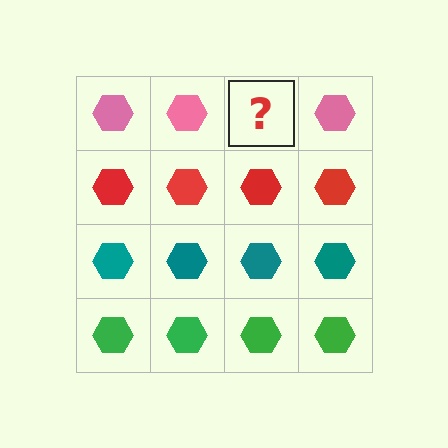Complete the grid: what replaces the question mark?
The question mark should be replaced with a pink hexagon.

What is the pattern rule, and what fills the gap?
The rule is that each row has a consistent color. The gap should be filled with a pink hexagon.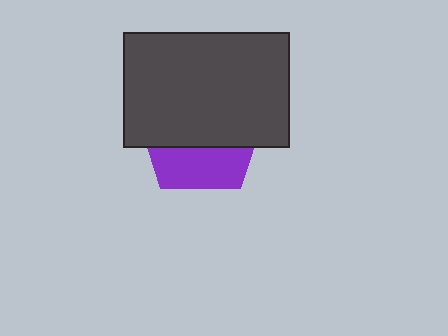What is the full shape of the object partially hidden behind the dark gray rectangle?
The partially hidden object is a purple pentagon.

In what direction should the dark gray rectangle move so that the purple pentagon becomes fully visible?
The dark gray rectangle should move up. That is the shortest direction to clear the overlap and leave the purple pentagon fully visible.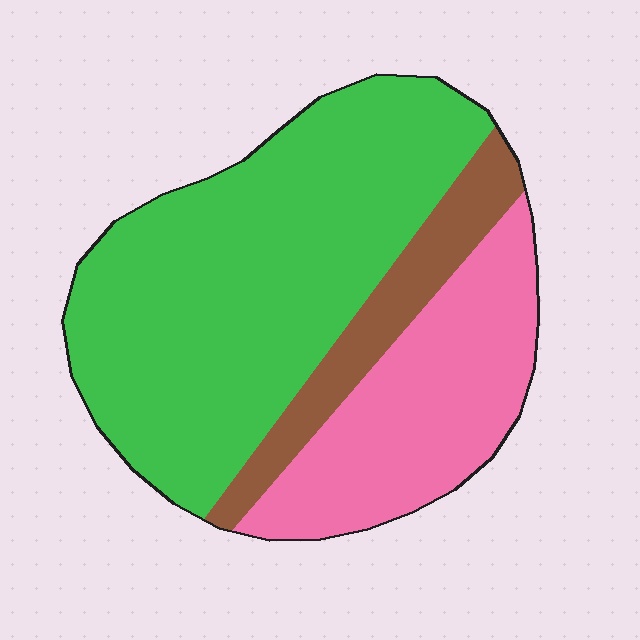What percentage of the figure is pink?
Pink covers around 30% of the figure.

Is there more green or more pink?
Green.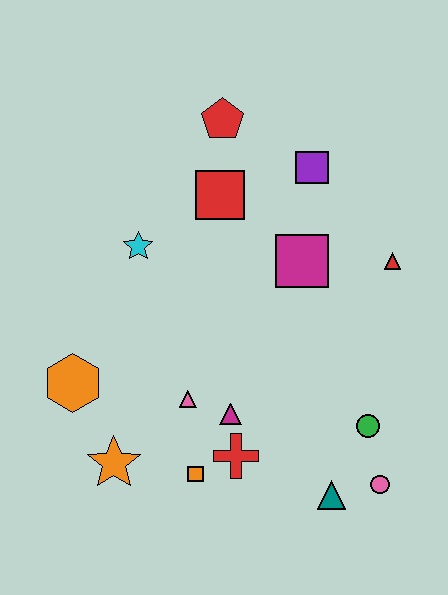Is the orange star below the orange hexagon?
Yes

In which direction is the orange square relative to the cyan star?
The orange square is below the cyan star.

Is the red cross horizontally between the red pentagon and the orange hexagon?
No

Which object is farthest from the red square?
The pink circle is farthest from the red square.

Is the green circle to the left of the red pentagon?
No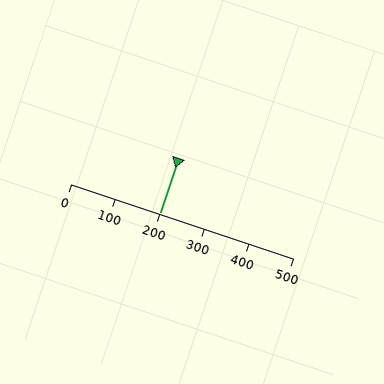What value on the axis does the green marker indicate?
The marker indicates approximately 200.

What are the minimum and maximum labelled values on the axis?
The axis runs from 0 to 500.